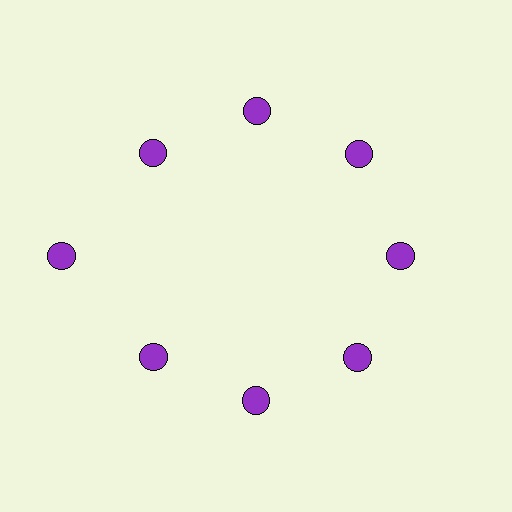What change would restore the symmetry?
The symmetry would be restored by moving it inward, back onto the ring so that all 8 circles sit at equal angles and equal distance from the center.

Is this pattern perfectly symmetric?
No. The 8 purple circles are arranged in a ring, but one element near the 9 o'clock position is pushed outward from the center, breaking the 8-fold rotational symmetry.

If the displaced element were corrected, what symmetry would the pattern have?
It would have 8-fold rotational symmetry — the pattern would map onto itself every 45 degrees.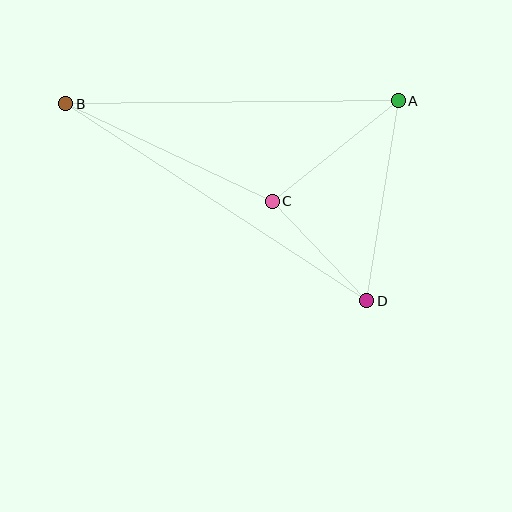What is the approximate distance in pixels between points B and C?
The distance between B and C is approximately 228 pixels.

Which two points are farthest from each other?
Points B and D are farthest from each other.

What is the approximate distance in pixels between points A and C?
The distance between A and C is approximately 161 pixels.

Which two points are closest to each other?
Points C and D are closest to each other.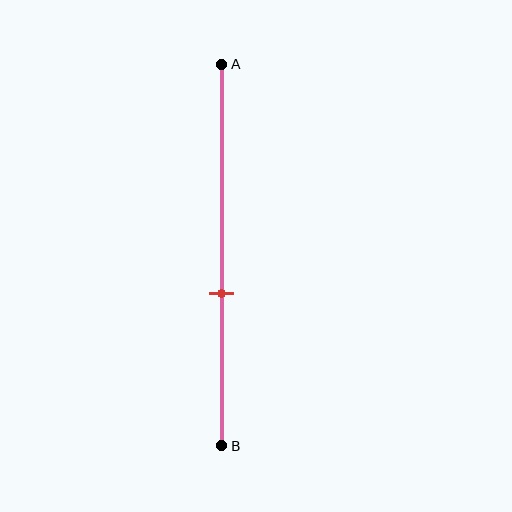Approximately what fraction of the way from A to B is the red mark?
The red mark is approximately 60% of the way from A to B.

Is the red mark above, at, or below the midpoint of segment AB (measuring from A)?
The red mark is below the midpoint of segment AB.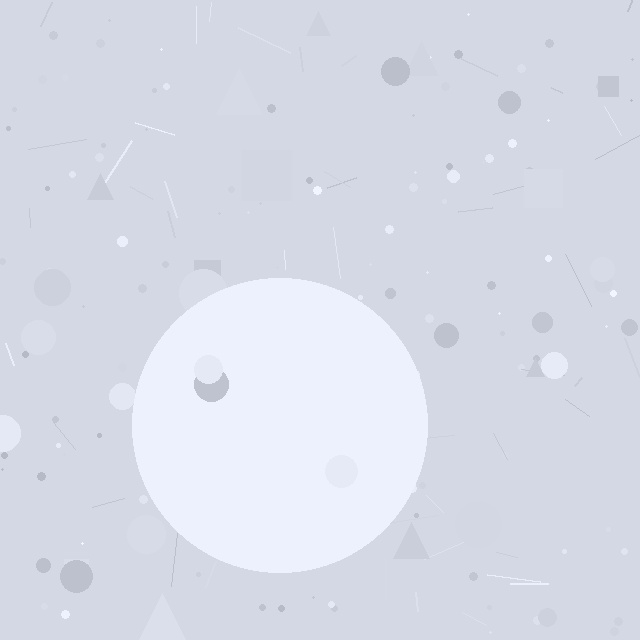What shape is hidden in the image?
A circle is hidden in the image.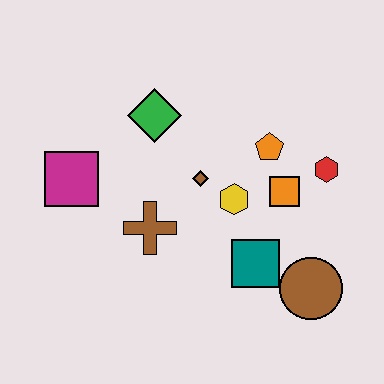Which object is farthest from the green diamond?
The brown circle is farthest from the green diamond.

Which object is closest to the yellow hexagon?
The brown diamond is closest to the yellow hexagon.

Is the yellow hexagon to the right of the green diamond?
Yes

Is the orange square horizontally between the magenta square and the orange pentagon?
No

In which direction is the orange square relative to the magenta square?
The orange square is to the right of the magenta square.